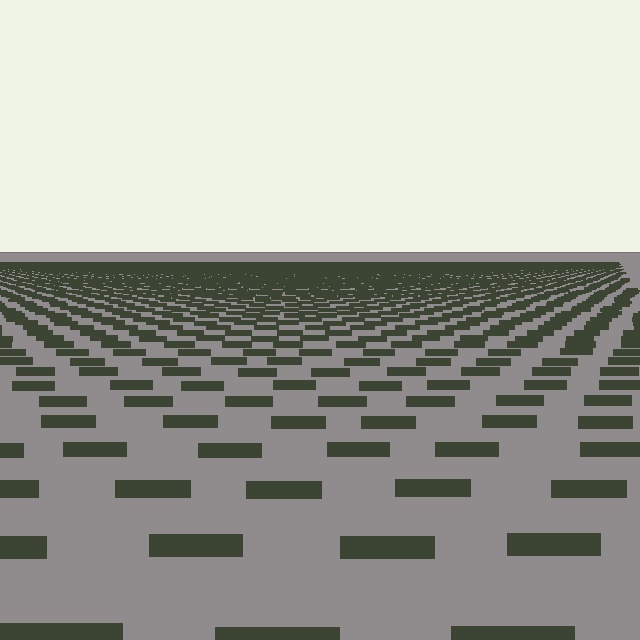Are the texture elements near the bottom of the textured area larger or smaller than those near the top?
Larger. Near the bottom, elements are closer to the viewer and appear at a bigger on-screen size.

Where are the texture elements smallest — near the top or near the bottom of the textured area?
Near the top.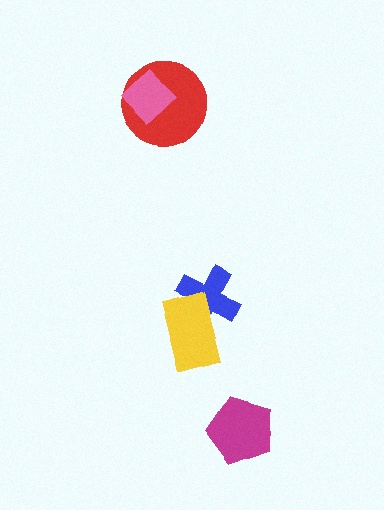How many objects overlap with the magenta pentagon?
0 objects overlap with the magenta pentagon.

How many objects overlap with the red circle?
1 object overlaps with the red circle.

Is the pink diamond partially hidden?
No, no other shape covers it.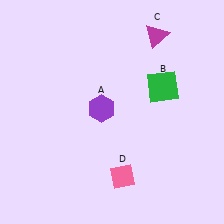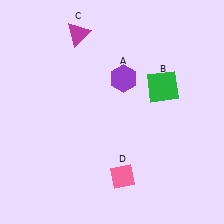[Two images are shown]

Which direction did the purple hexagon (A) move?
The purple hexagon (A) moved up.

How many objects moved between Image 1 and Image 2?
2 objects moved between the two images.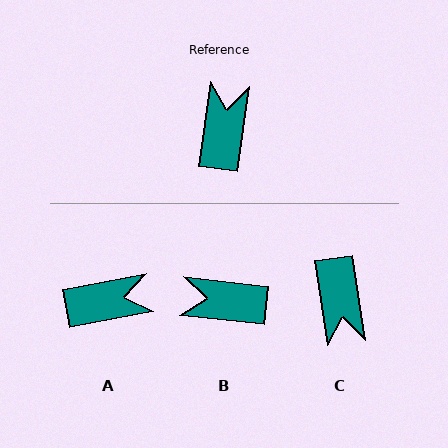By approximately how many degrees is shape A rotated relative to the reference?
Approximately 71 degrees clockwise.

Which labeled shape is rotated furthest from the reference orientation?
C, about 164 degrees away.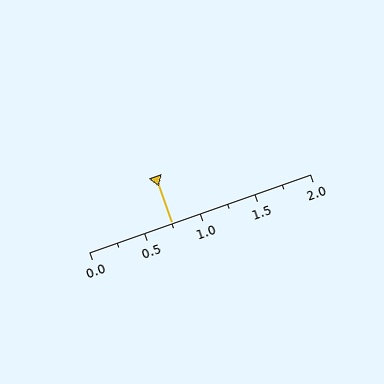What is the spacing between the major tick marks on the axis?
The major ticks are spaced 0.5 apart.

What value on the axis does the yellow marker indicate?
The marker indicates approximately 0.75.